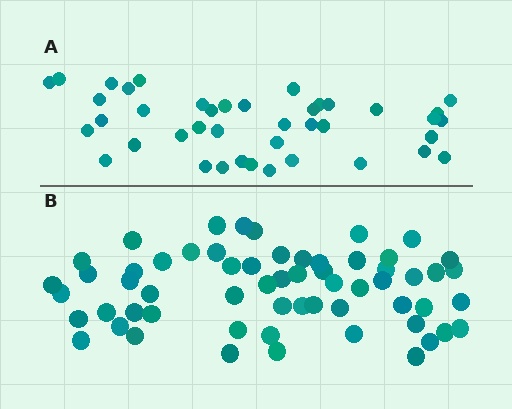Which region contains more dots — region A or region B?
Region B (the bottom region) has more dots.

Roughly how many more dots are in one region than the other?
Region B has approximately 20 more dots than region A.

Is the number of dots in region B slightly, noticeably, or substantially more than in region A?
Region B has substantially more. The ratio is roughly 1.5 to 1.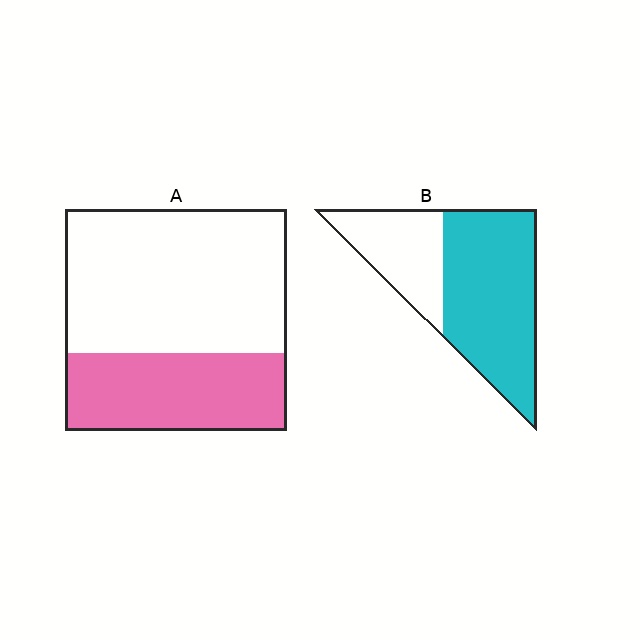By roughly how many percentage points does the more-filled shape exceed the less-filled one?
By roughly 30 percentage points (B over A).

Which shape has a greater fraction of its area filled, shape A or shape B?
Shape B.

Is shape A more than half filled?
No.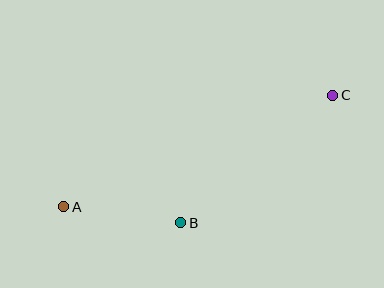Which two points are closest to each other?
Points A and B are closest to each other.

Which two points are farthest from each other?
Points A and C are farthest from each other.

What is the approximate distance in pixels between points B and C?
The distance between B and C is approximately 199 pixels.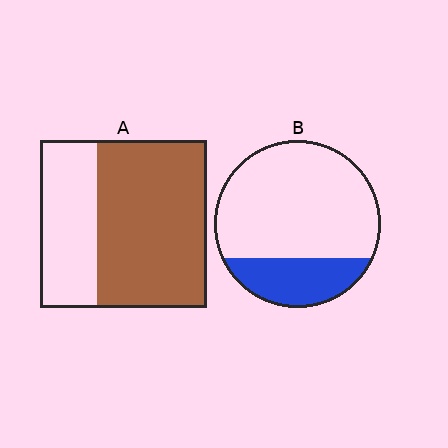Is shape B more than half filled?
No.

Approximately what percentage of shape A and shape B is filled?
A is approximately 65% and B is approximately 25%.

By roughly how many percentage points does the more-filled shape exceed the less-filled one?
By roughly 40 percentage points (A over B).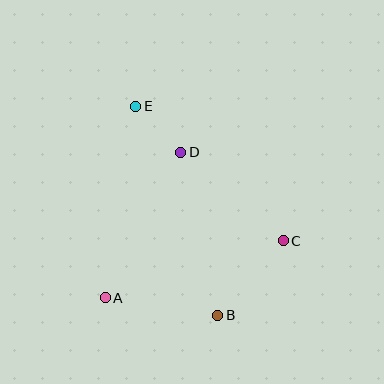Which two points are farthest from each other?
Points B and E are farthest from each other.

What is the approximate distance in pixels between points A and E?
The distance between A and E is approximately 194 pixels.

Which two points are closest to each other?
Points D and E are closest to each other.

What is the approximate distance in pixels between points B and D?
The distance between B and D is approximately 167 pixels.